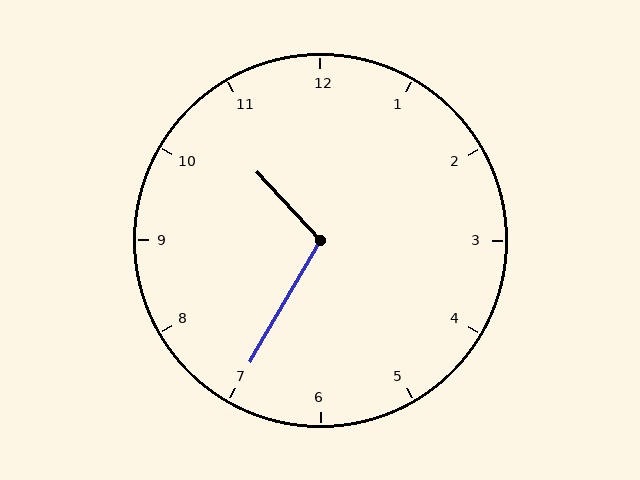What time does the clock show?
10:35.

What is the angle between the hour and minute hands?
Approximately 108 degrees.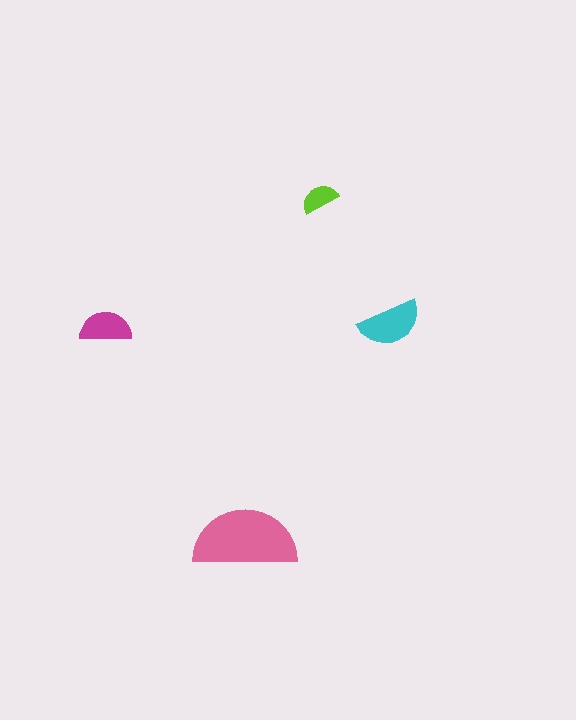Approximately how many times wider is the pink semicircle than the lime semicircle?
About 3 times wider.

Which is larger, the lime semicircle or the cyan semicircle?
The cyan one.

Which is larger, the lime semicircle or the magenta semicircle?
The magenta one.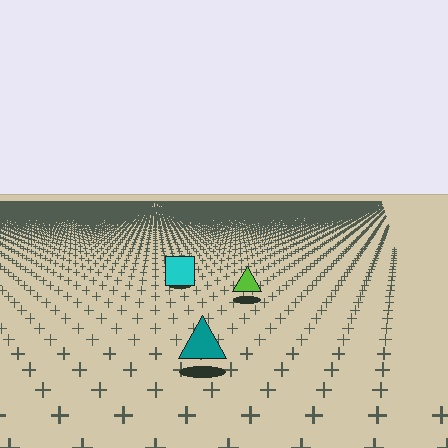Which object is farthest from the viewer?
The cyan square is farthest from the viewer. It appears smaller and the ground texture around it is denser.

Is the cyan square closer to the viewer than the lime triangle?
No. The lime triangle is closer — you can tell from the texture gradient: the ground texture is coarser near it.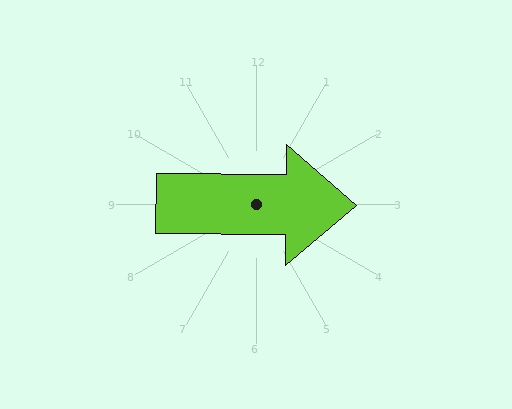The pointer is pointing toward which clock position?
Roughly 3 o'clock.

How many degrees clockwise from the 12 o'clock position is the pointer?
Approximately 91 degrees.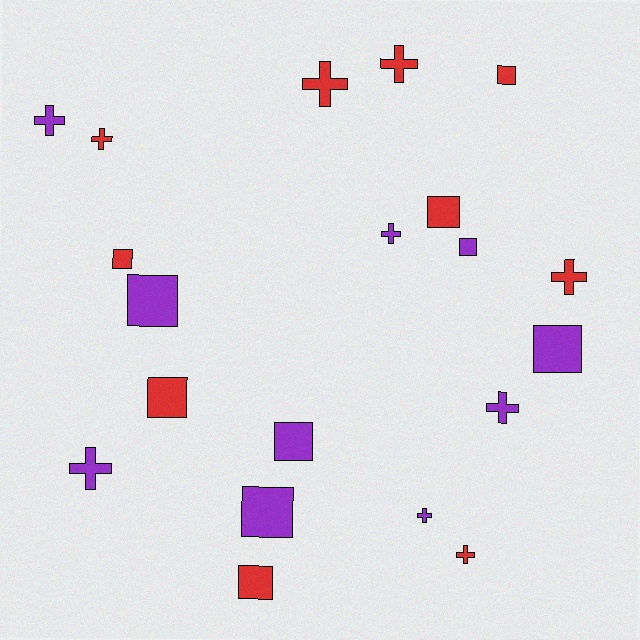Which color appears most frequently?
Red, with 10 objects.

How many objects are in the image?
There are 20 objects.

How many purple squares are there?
There are 5 purple squares.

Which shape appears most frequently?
Square, with 10 objects.